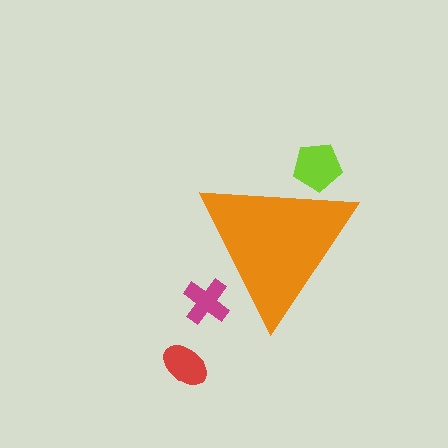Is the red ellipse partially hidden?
No, the red ellipse is fully visible.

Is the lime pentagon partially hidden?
Yes, the lime pentagon is partially hidden behind the orange triangle.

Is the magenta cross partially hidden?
Yes, the magenta cross is partially hidden behind the orange triangle.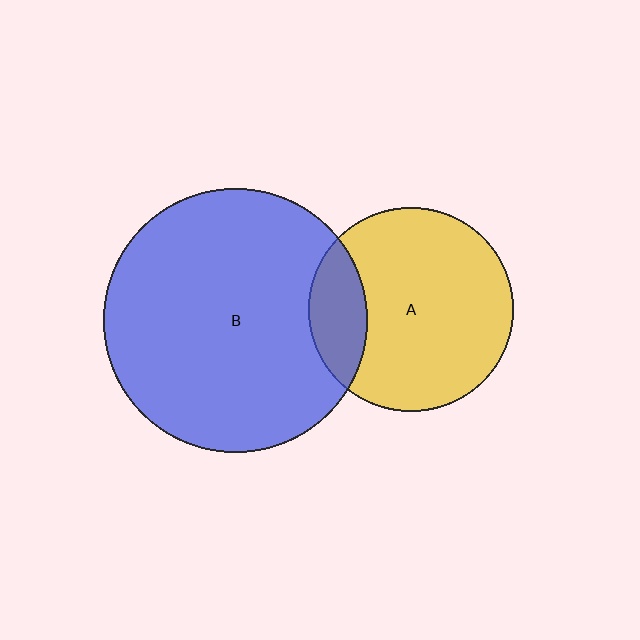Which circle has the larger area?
Circle B (blue).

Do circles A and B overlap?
Yes.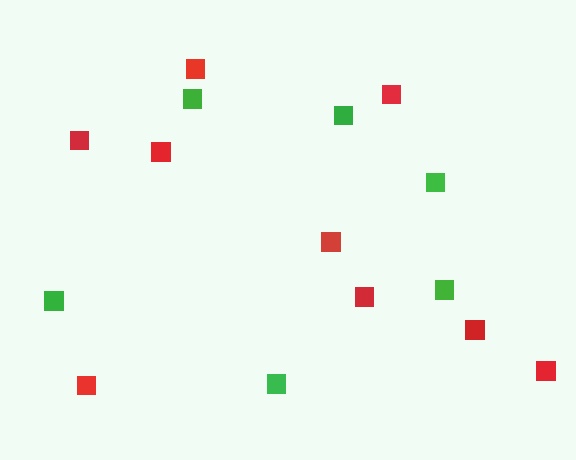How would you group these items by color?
There are 2 groups: one group of red squares (9) and one group of green squares (6).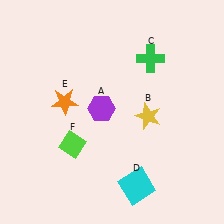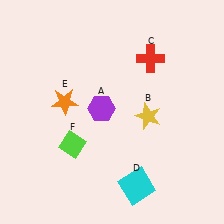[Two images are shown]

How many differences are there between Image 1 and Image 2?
There is 1 difference between the two images.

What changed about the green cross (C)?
In Image 1, C is green. In Image 2, it changed to red.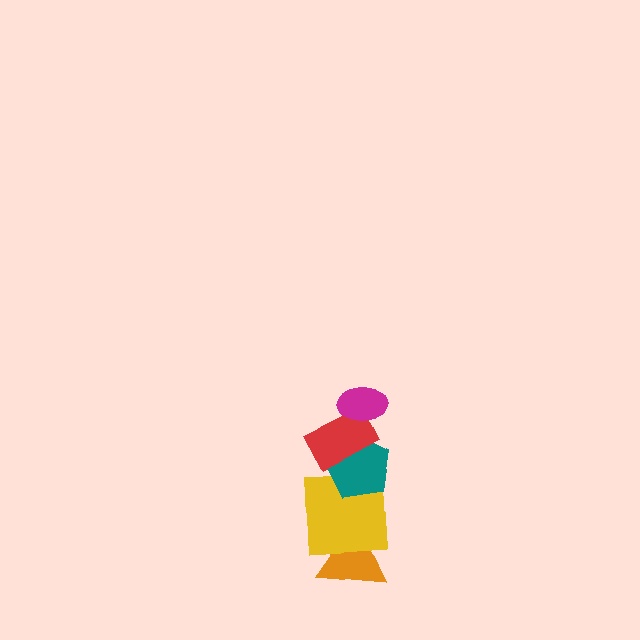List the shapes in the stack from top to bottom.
From top to bottom: the magenta ellipse, the red rectangle, the teal pentagon, the yellow square, the orange triangle.